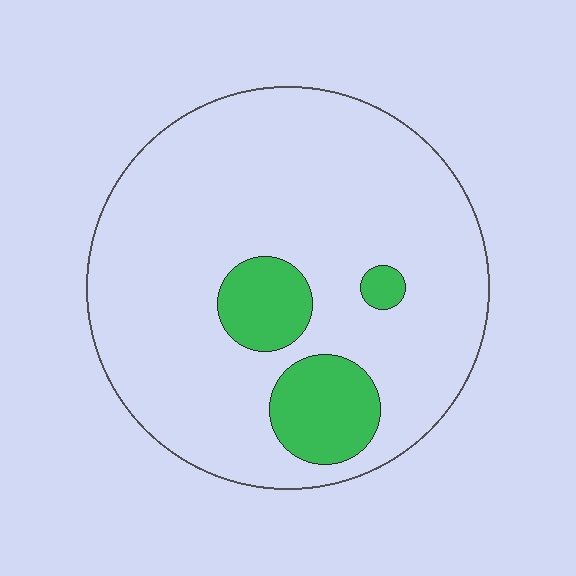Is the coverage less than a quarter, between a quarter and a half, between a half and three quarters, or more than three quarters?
Less than a quarter.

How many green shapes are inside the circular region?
3.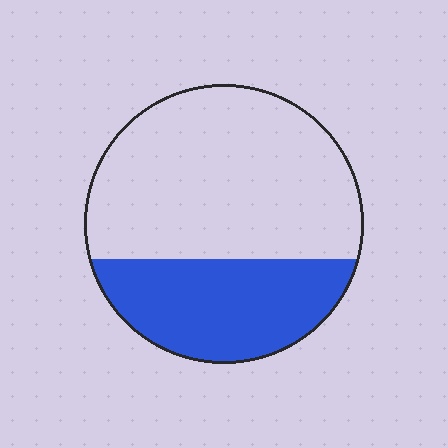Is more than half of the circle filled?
No.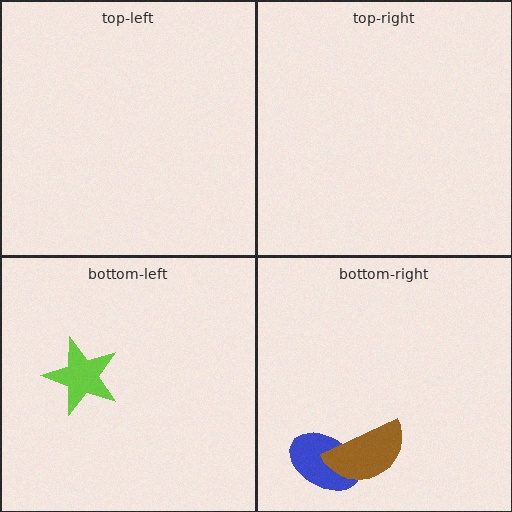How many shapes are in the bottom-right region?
2.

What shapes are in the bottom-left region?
The lime star.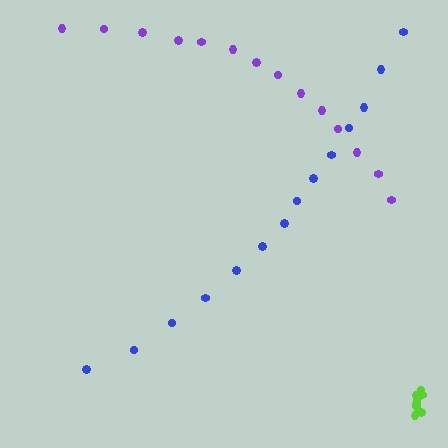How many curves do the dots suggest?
There are 3 distinct paths.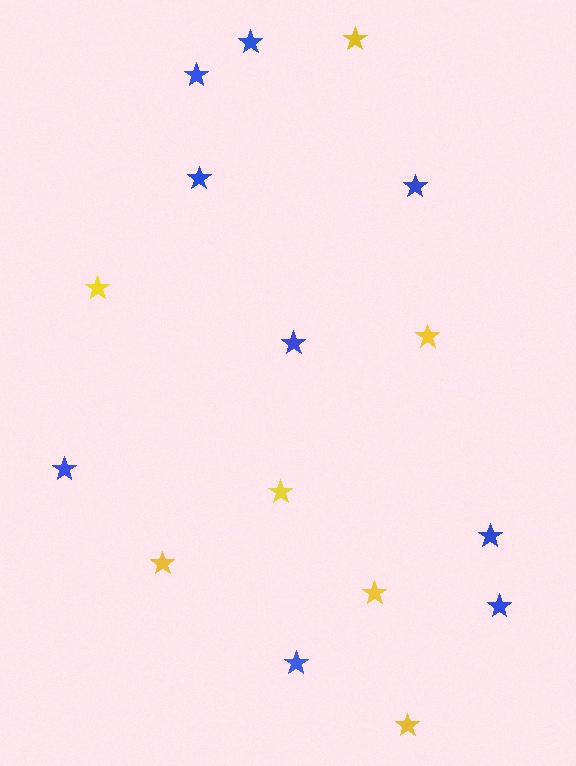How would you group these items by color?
There are 2 groups: one group of blue stars (9) and one group of yellow stars (7).